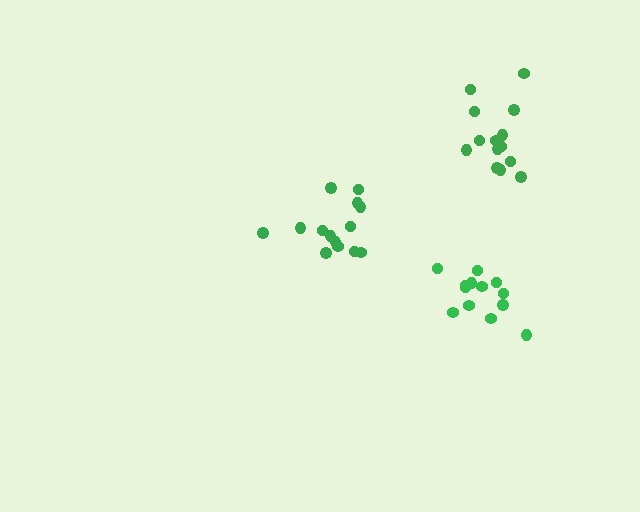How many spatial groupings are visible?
There are 3 spatial groupings.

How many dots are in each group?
Group 1: 14 dots, Group 2: 14 dots, Group 3: 13 dots (41 total).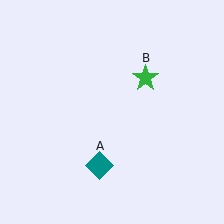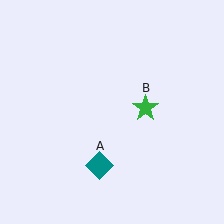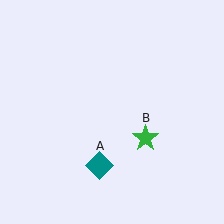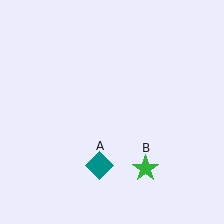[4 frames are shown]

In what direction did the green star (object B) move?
The green star (object B) moved down.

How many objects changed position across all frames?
1 object changed position: green star (object B).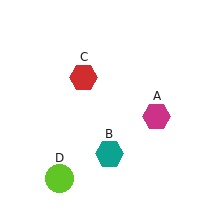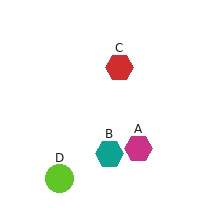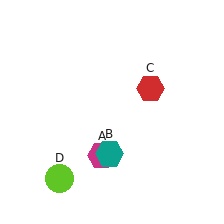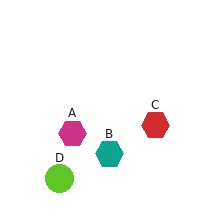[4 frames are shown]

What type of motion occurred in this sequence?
The magenta hexagon (object A), red hexagon (object C) rotated clockwise around the center of the scene.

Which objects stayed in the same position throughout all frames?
Teal hexagon (object B) and lime circle (object D) remained stationary.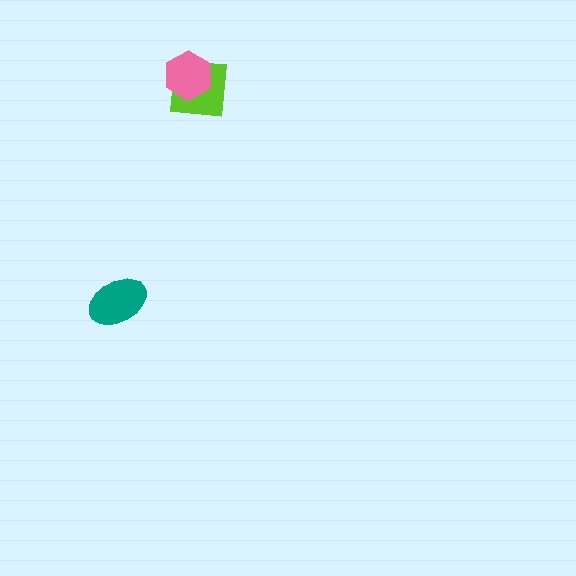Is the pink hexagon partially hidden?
No, no other shape covers it.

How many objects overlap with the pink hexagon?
1 object overlaps with the pink hexagon.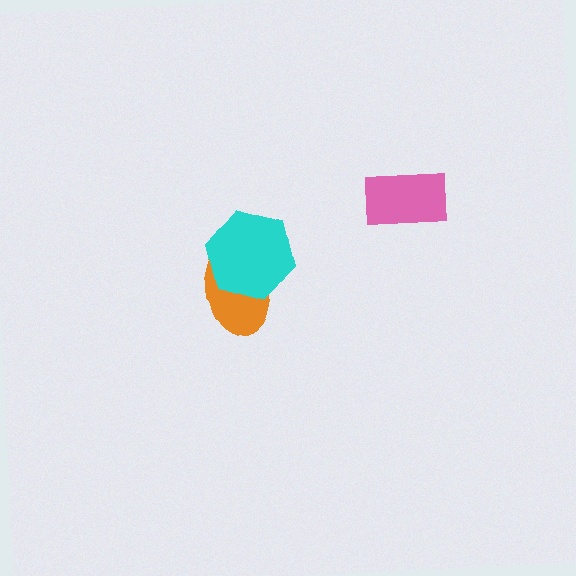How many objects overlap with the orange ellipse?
1 object overlaps with the orange ellipse.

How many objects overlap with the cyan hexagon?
1 object overlaps with the cyan hexagon.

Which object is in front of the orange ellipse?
The cyan hexagon is in front of the orange ellipse.